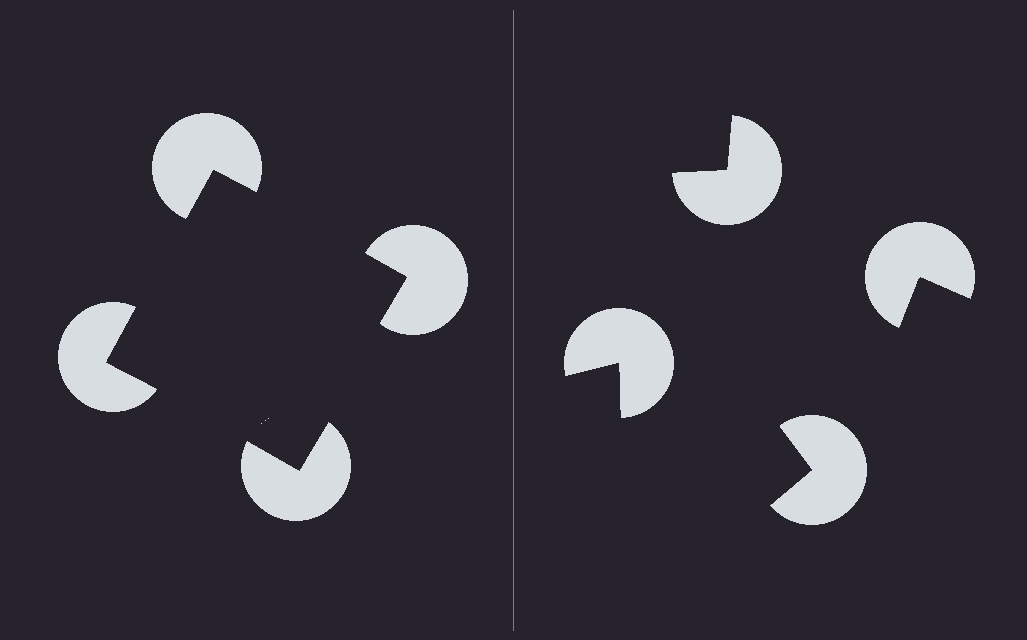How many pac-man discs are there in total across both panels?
8 — 4 on each side.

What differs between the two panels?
The pac-man discs are positioned identically on both sides; only the wedge orientations differ. On the left they align to a square; on the right they are misaligned.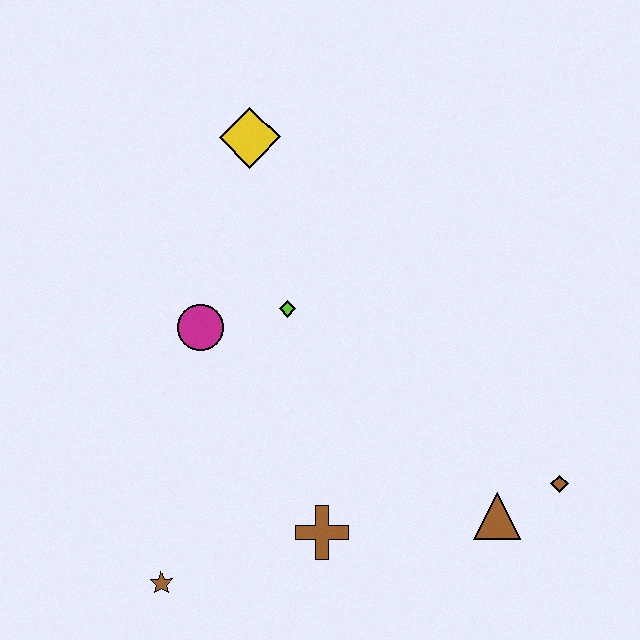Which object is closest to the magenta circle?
The lime diamond is closest to the magenta circle.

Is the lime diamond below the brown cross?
No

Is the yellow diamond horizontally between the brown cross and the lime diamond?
No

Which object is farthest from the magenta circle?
The brown diamond is farthest from the magenta circle.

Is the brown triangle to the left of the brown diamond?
Yes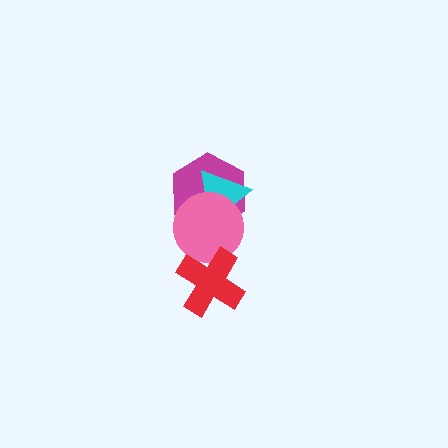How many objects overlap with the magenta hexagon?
2 objects overlap with the magenta hexagon.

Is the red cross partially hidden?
No, no other shape covers it.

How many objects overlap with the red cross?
1 object overlaps with the red cross.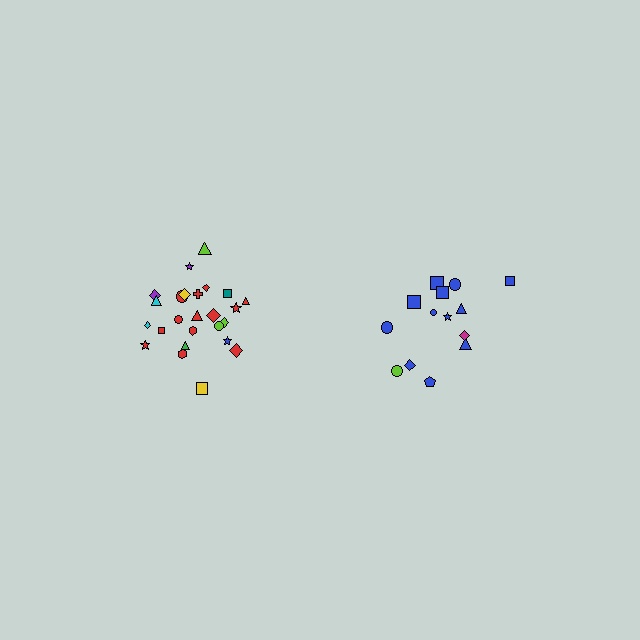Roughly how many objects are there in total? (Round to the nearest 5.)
Roughly 40 objects in total.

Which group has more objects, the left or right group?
The left group.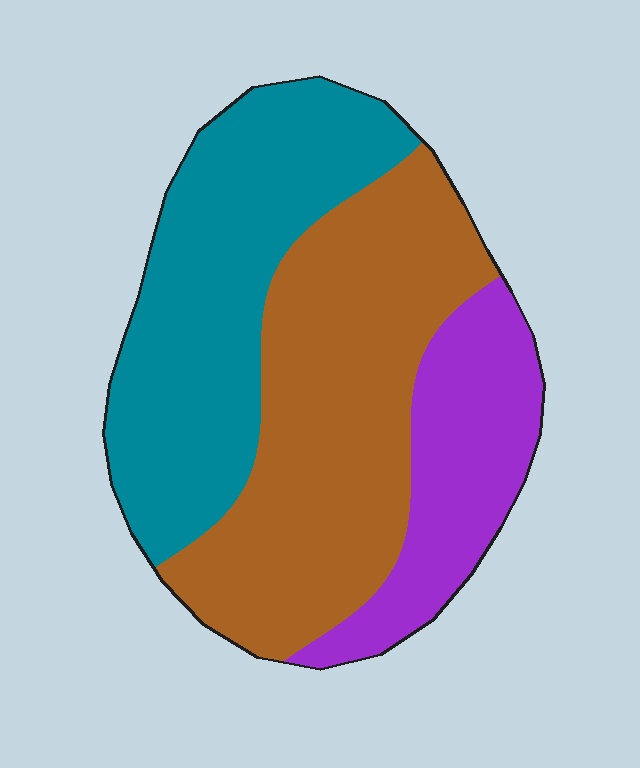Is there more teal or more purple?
Teal.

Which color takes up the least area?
Purple, at roughly 20%.